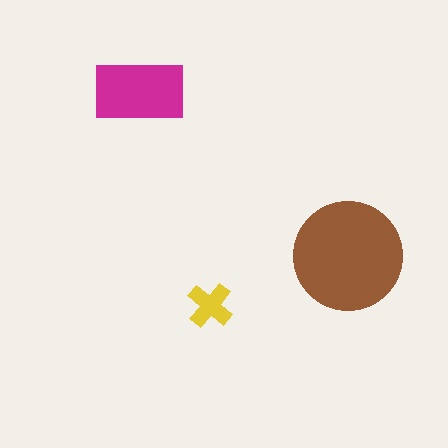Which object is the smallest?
The yellow cross.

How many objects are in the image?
There are 3 objects in the image.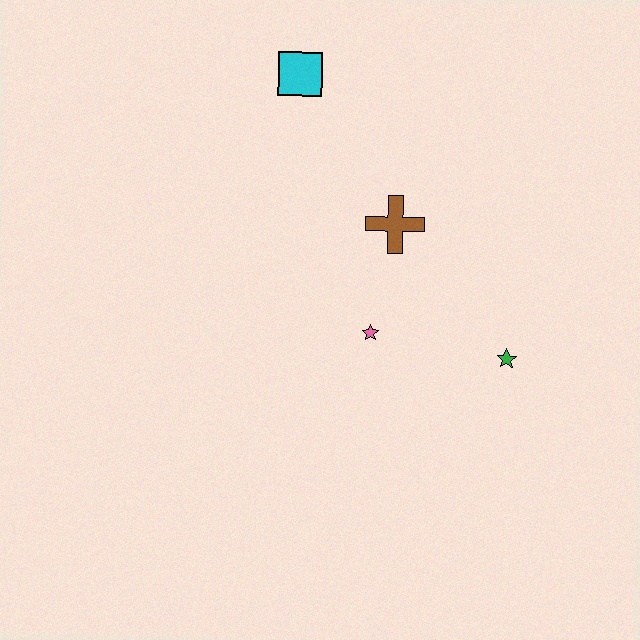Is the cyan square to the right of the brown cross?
No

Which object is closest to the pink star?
The brown cross is closest to the pink star.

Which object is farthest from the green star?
The cyan square is farthest from the green star.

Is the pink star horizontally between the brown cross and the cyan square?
Yes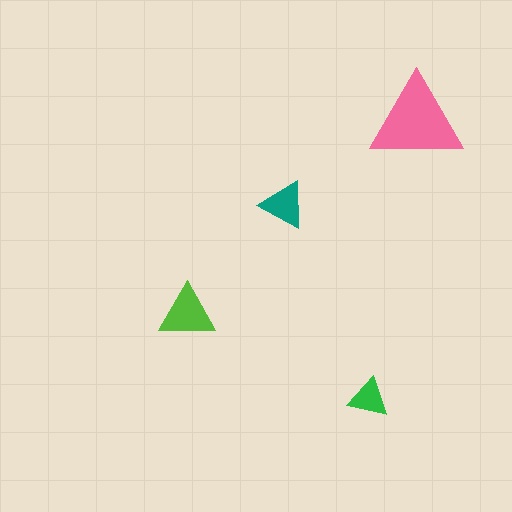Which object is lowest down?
The green triangle is bottommost.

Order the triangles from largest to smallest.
the pink one, the lime one, the teal one, the green one.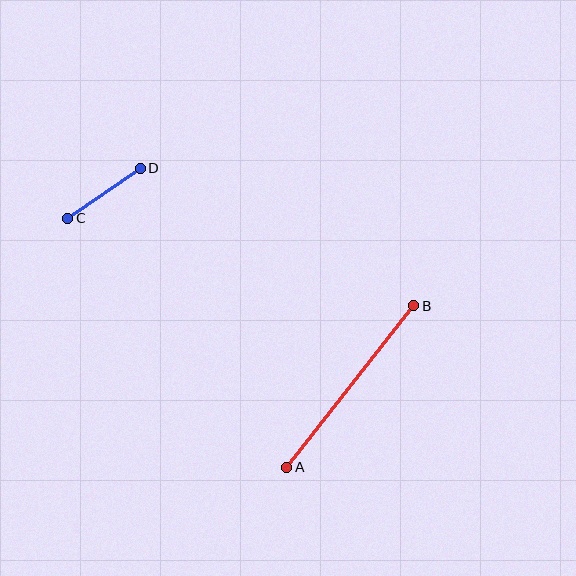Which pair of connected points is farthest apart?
Points A and B are farthest apart.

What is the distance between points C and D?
The distance is approximately 88 pixels.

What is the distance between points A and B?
The distance is approximately 205 pixels.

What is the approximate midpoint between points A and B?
The midpoint is at approximately (350, 387) pixels.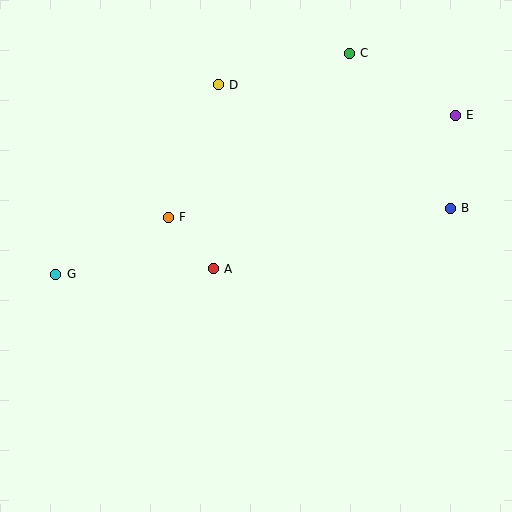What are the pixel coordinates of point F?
Point F is at (168, 217).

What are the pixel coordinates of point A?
Point A is at (213, 269).